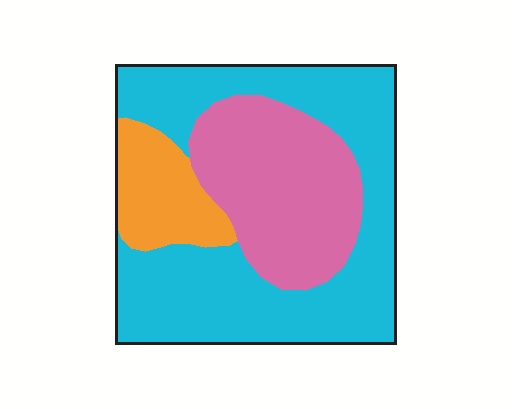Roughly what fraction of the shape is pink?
Pink covers roughly 30% of the shape.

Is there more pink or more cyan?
Cyan.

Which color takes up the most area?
Cyan, at roughly 55%.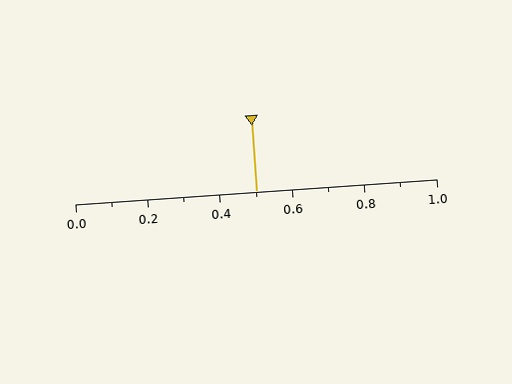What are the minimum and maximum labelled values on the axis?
The axis runs from 0.0 to 1.0.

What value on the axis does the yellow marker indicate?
The marker indicates approximately 0.5.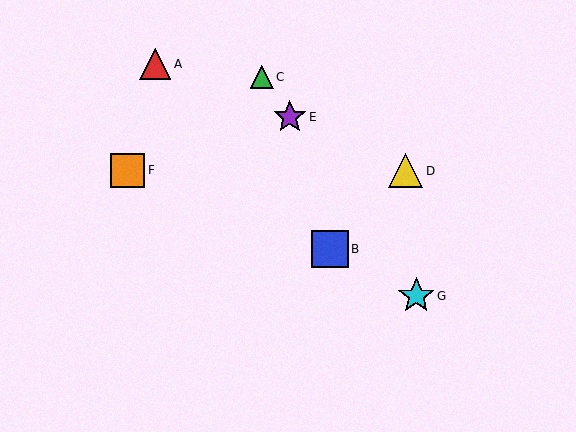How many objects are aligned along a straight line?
3 objects (C, E, G) are aligned along a straight line.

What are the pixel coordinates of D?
Object D is at (405, 171).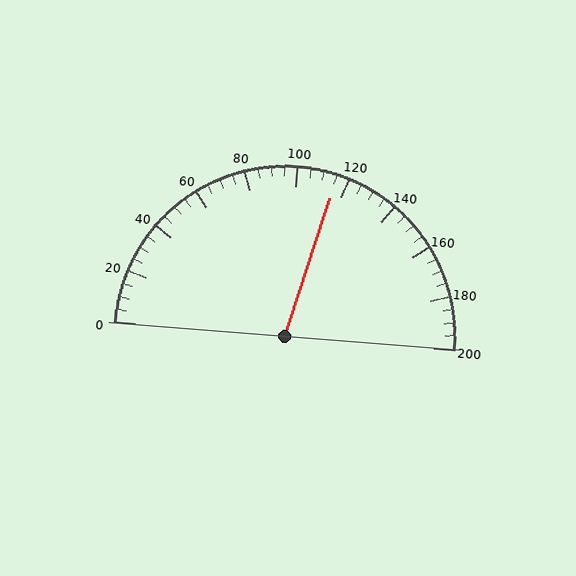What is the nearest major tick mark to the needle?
The nearest major tick mark is 120.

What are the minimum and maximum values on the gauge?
The gauge ranges from 0 to 200.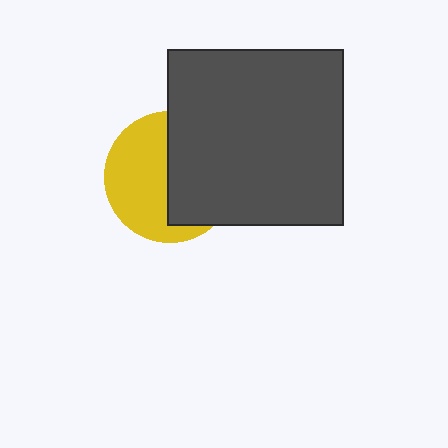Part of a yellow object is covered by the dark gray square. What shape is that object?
It is a circle.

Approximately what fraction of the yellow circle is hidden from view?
Roughly 48% of the yellow circle is hidden behind the dark gray square.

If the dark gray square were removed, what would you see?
You would see the complete yellow circle.